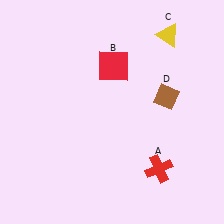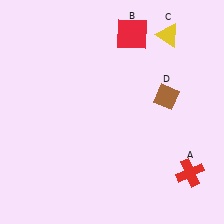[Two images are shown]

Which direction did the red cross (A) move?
The red cross (A) moved right.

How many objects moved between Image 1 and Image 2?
2 objects moved between the two images.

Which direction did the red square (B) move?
The red square (B) moved up.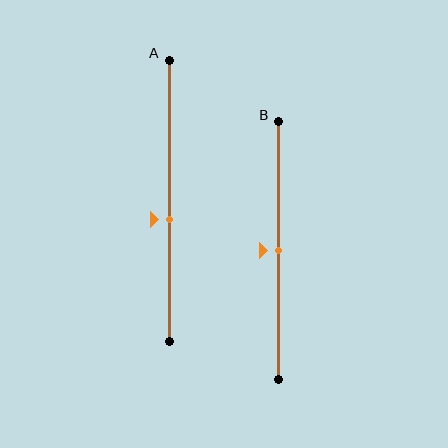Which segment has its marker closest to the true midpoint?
Segment B has its marker closest to the true midpoint.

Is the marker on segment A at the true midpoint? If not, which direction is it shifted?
No, the marker on segment A is shifted downward by about 7% of the segment length.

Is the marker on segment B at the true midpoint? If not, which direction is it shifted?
Yes, the marker on segment B is at the true midpoint.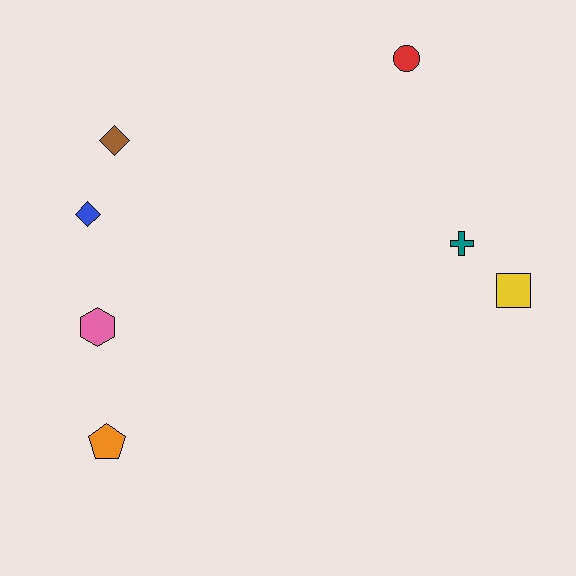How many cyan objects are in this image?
There are no cyan objects.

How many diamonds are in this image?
There are 2 diamonds.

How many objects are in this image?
There are 7 objects.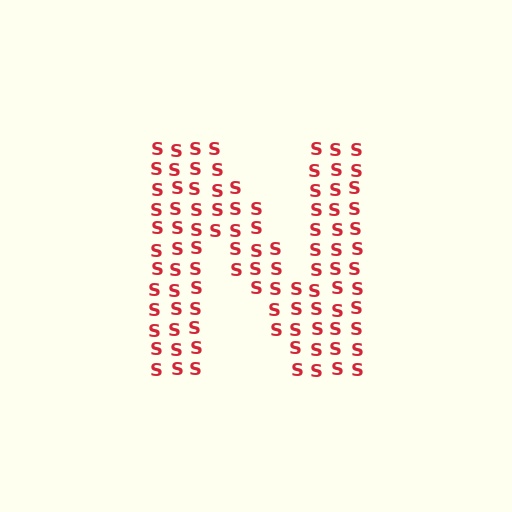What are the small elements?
The small elements are letter S's.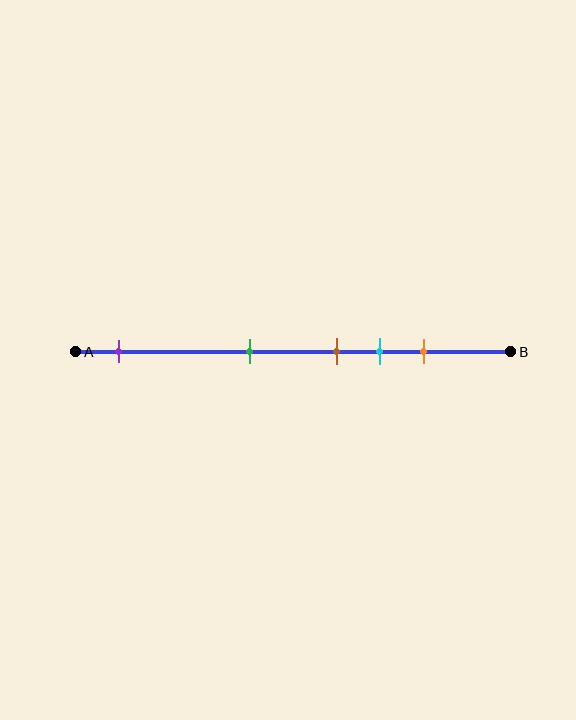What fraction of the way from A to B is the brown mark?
The brown mark is approximately 60% (0.6) of the way from A to B.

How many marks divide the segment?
There are 5 marks dividing the segment.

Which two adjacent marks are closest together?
The brown and cyan marks are the closest adjacent pair.